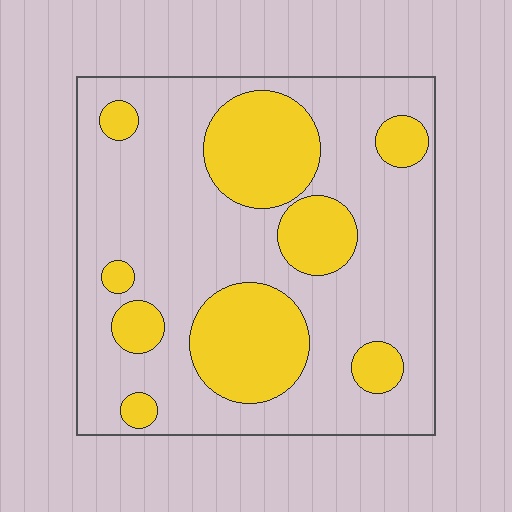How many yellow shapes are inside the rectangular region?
9.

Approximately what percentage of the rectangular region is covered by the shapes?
Approximately 30%.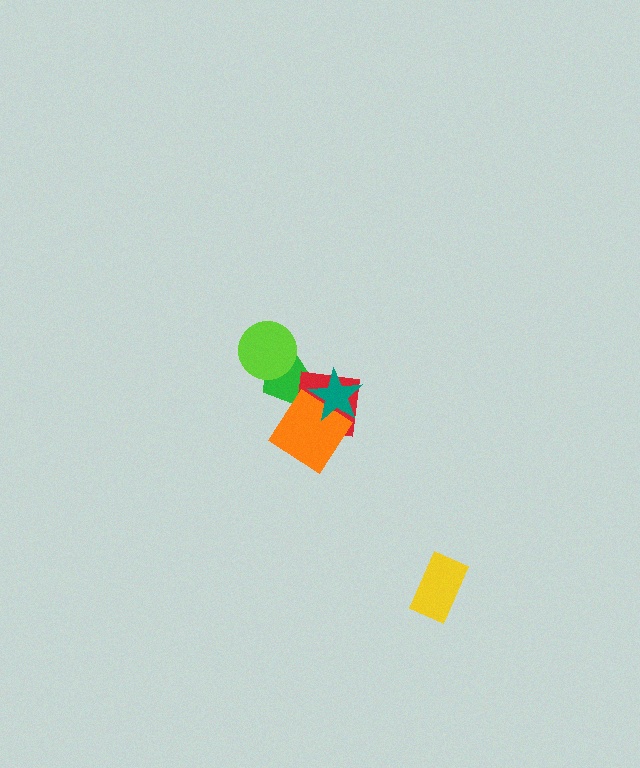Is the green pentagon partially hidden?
Yes, it is partially covered by another shape.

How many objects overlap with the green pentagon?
3 objects overlap with the green pentagon.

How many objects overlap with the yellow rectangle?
0 objects overlap with the yellow rectangle.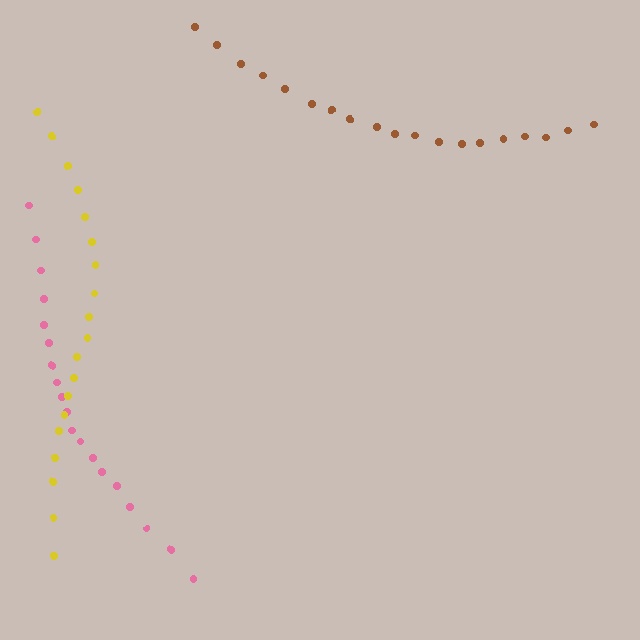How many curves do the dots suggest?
There are 3 distinct paths.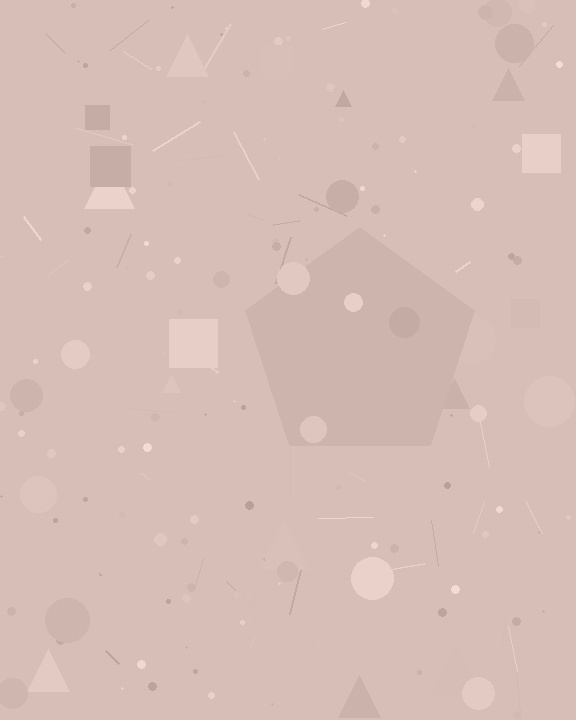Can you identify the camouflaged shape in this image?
The camouflaged shape is a pentagon.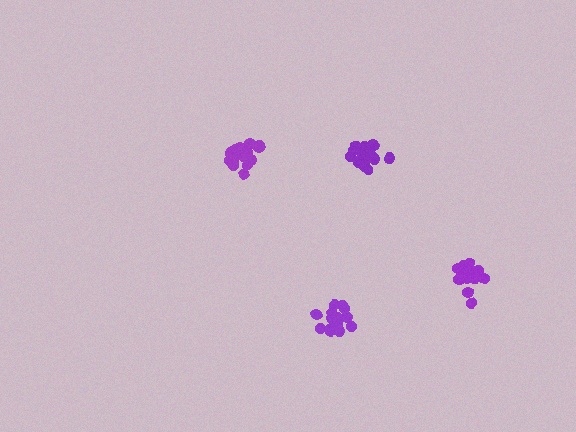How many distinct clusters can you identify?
There are 4 distinct clusters.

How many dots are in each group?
Group 1: 16 dots, Group 2: 18 dots, Group 3: 17 dots, Group 4: 14 dots (65 total).